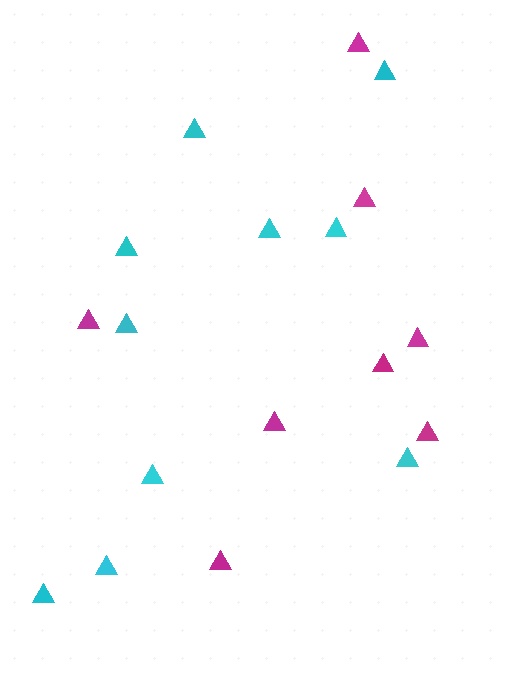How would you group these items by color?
There are 2 groups: one group of cyan triangles (10) and one group of magenta triangles (8).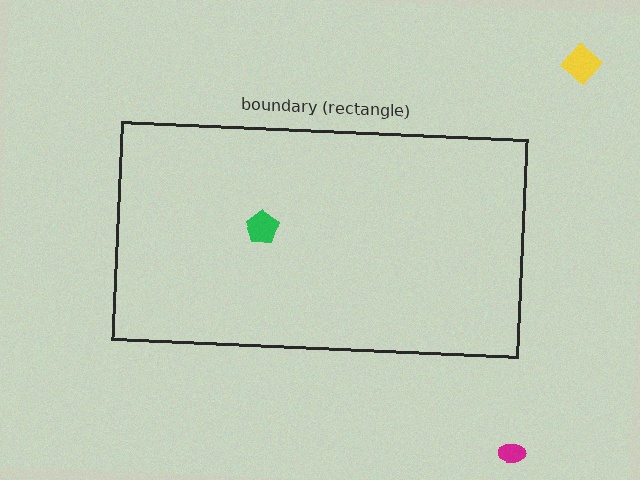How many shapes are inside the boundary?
1 inside, 2 outside.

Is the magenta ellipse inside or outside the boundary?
Outside.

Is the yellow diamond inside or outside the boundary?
Outside.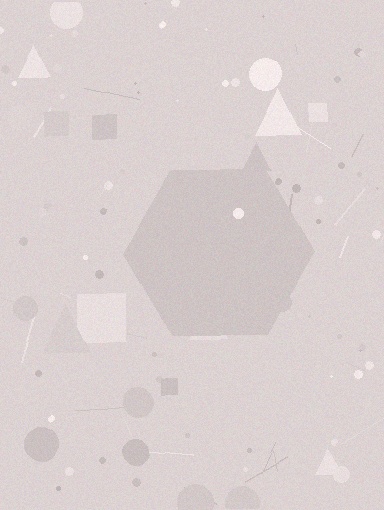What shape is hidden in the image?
A hexagon is hidden in the image.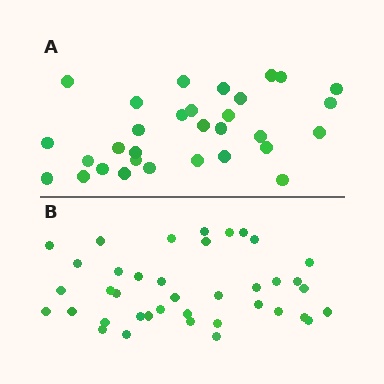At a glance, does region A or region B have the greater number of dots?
Region B (the bottom region) has more dots.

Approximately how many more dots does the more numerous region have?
Region B has roughly 8 or so more dots than region A.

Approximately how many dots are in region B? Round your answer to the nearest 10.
About 40 dots. (The exact count is 39, which rounds to 40.)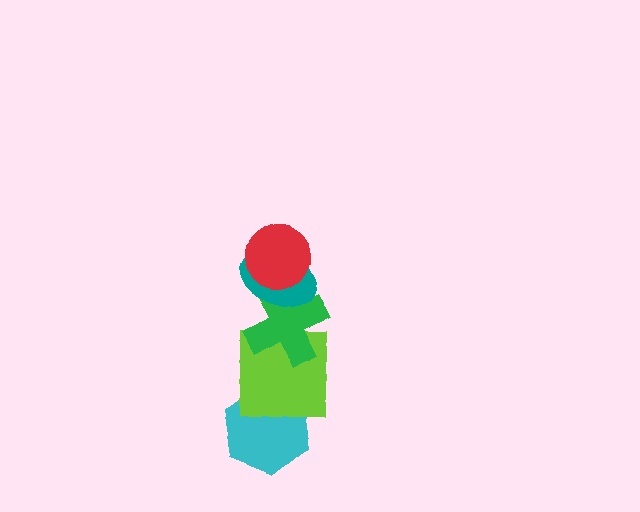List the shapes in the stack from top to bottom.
From top to bottom: the red circle, the teal ellipse, the green cross, the lime square, the cyan hexagon.